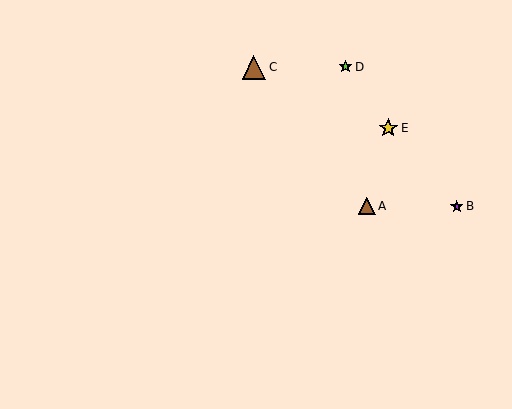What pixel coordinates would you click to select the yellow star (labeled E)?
Click at (388, 128) to select the yellow star E.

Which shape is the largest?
The brown triangle (labeled C) is the largest.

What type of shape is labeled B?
Shape B is a purple star.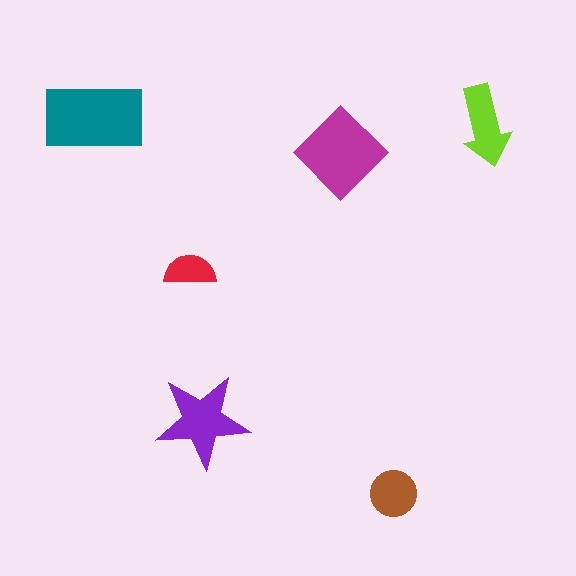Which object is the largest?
The teal rectangle.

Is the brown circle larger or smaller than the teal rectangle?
Smaller.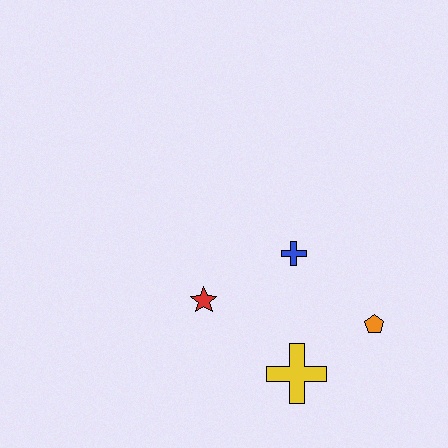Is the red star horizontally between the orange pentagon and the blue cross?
No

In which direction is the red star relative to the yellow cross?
The red star is to the left of the yellow cross.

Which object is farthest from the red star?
The orange pentagon is farthest from the red star.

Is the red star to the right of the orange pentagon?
No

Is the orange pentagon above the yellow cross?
Yes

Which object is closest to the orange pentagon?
The yellow cross is closest to the orange pentagon.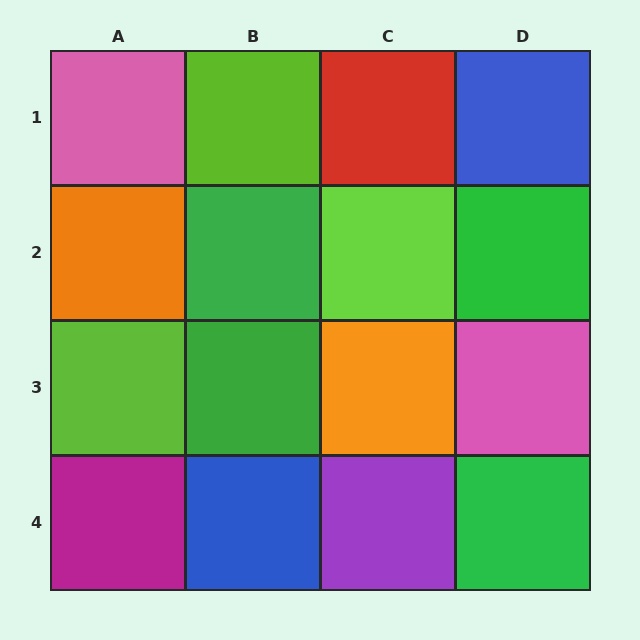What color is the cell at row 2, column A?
Orange.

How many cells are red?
1 cell is red.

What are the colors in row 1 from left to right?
Pink, lime, red, blue.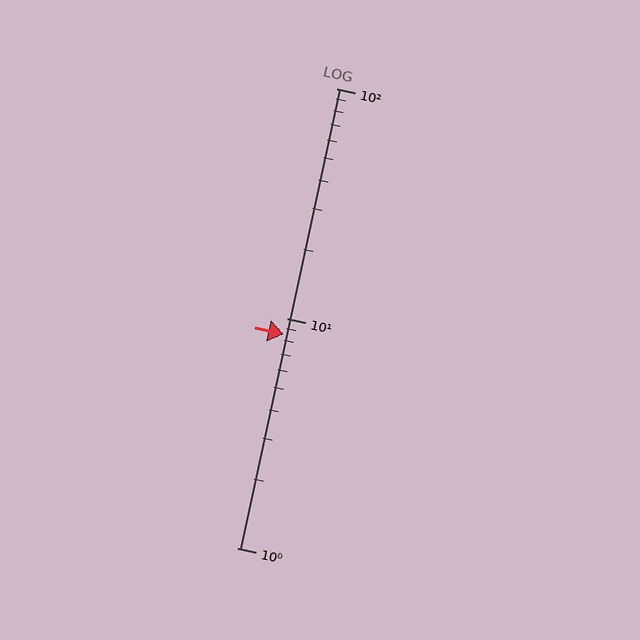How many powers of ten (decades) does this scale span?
The scale spans 2 decades, from 1 to 100.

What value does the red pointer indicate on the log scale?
The pointer indicates approximately 8.5.